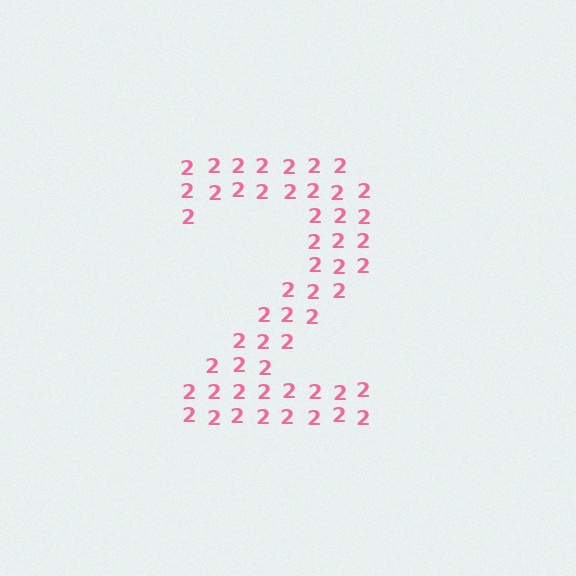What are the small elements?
The small elements are digit 2's.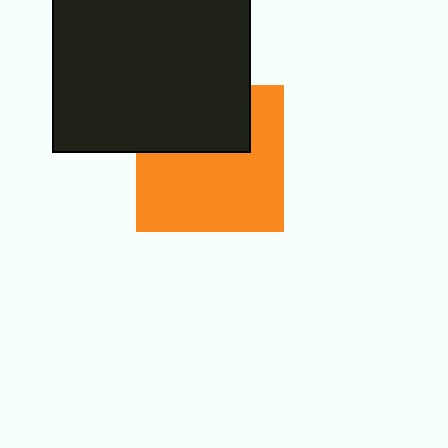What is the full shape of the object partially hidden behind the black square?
The partially hidden object is an orange square.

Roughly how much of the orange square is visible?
About half of it is visible (roughly 63%).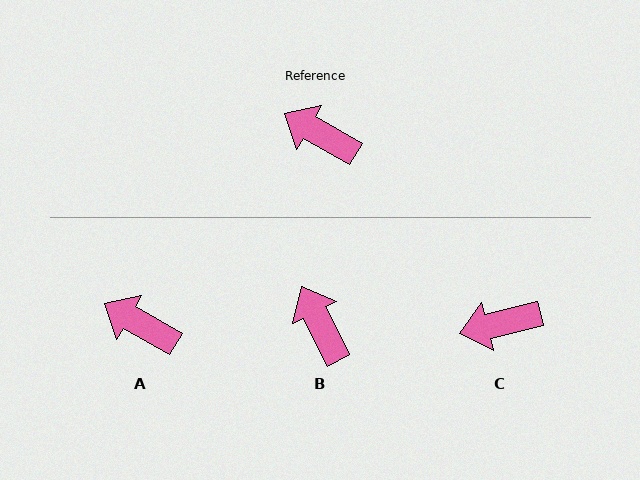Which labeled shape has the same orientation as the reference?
A.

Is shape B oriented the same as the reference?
No, it is off by about 34 degrees.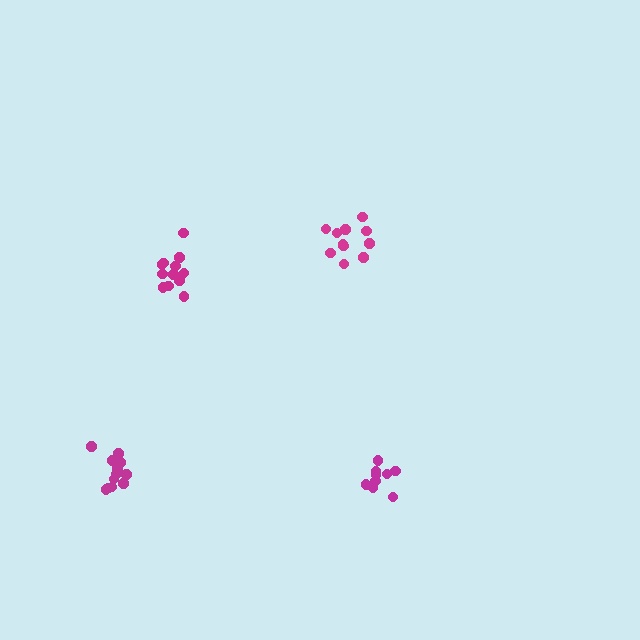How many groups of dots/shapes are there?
There are 4 groups.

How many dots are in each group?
Group 1: 13 dots, Group 2: 11 dots, Group 3: 9 dots, Group 4: 13 dots (46 total).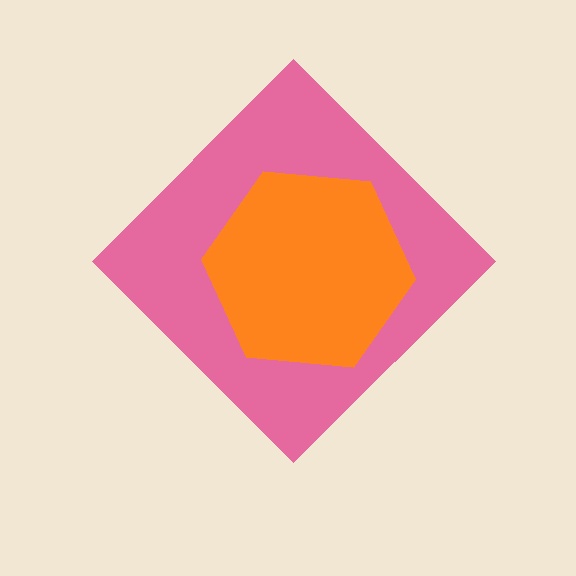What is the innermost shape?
The orange hexagon.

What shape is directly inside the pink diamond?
The orange hexagon.